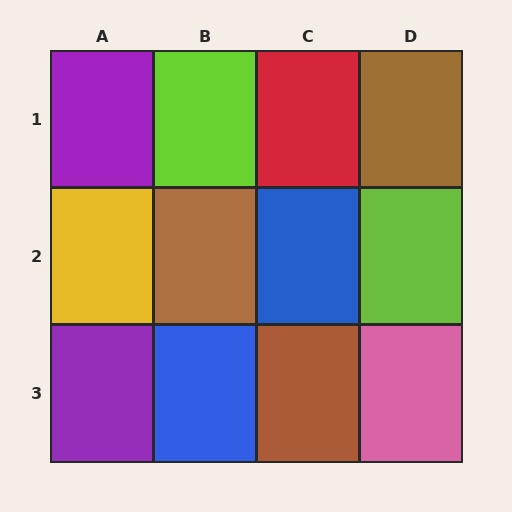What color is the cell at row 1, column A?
Purple.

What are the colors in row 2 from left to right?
Yellow, brown, blue, lime.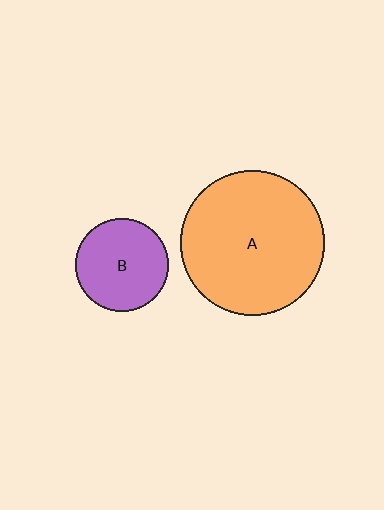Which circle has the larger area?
Circle A (orange).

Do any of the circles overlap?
No, none of the circles overlap.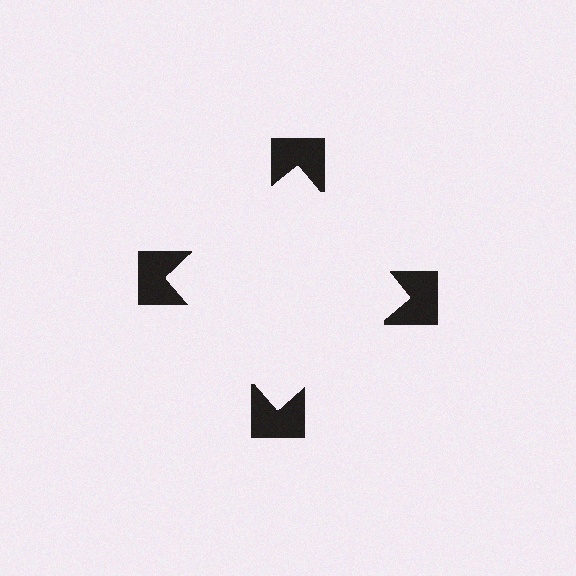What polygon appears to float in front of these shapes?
An illusory square — its edges are inferred from the aligned wedge cuts in the notched squares, not physically drawn.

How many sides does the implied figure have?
4 sides.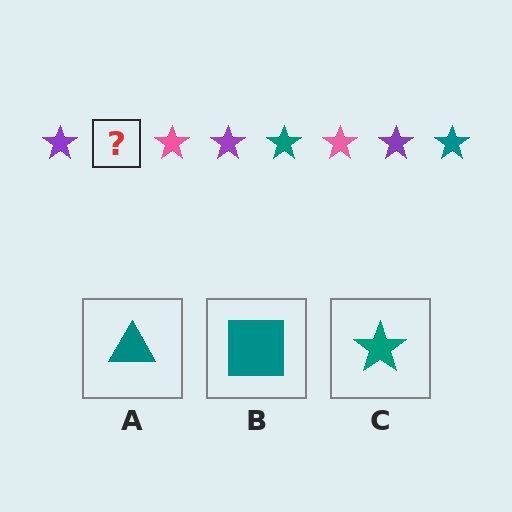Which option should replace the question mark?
Option C.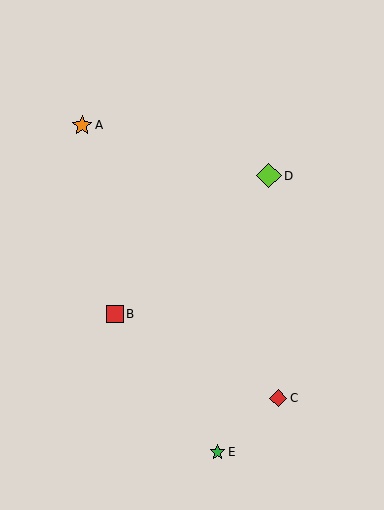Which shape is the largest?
The lime diamond (labeled D) is the largest.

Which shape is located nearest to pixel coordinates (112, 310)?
The red square (labeled B) at (115, 314) is nearest to that location.